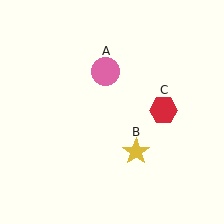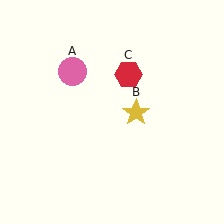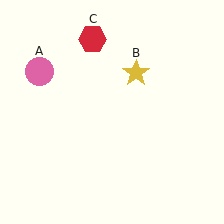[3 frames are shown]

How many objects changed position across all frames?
3 objects changed position: pink circle (object A), yellow star (object B), red hexagon (object C).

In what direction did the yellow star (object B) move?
The yellow star (object B) moved up.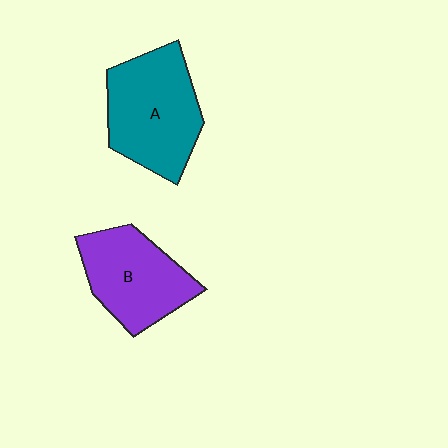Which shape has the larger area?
Shape A (teal).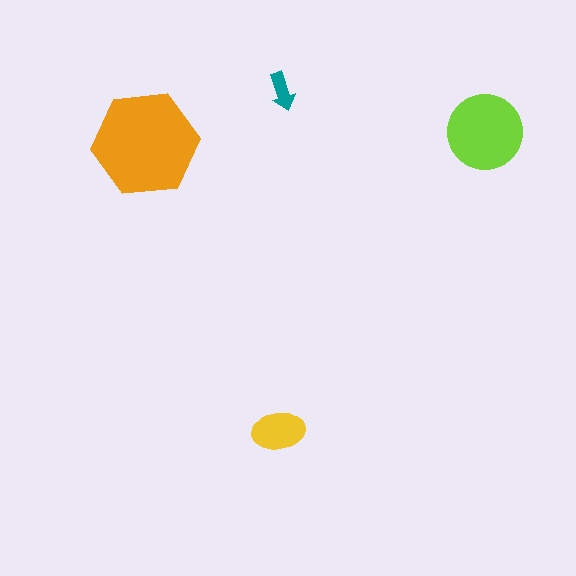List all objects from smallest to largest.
The teal arrow, the yellow ellipse, the lime circle, the orange hexagon.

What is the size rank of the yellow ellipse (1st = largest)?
3rd.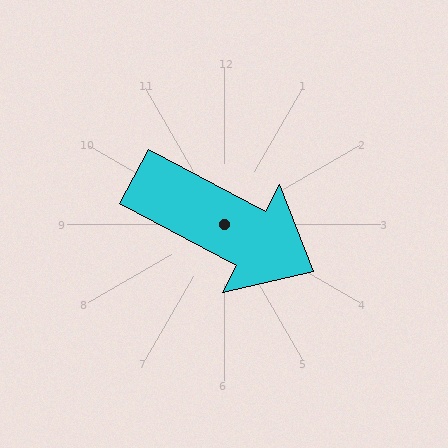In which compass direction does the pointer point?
Southeast.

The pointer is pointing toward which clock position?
Roughly 4 o'clock.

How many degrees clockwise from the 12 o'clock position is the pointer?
Approximately 118 degrees.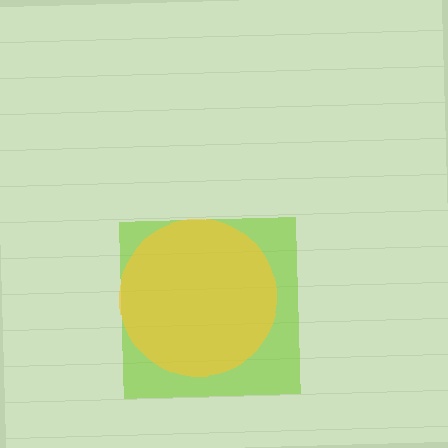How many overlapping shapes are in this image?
There are 2 overlapping shapes in the image.